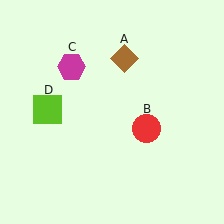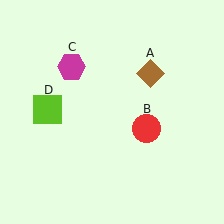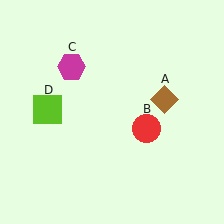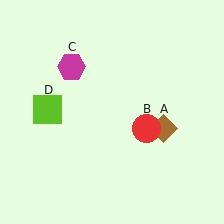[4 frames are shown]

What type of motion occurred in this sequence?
The brown diamond (object A) rotated clockwise around the center of the scene.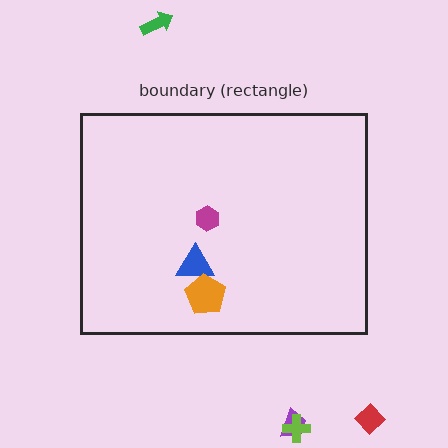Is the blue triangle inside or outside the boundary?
Inside.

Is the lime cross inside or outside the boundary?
Outside.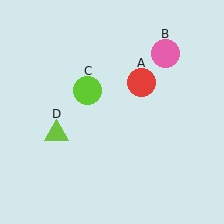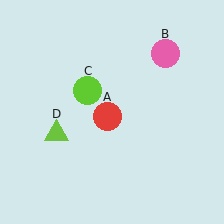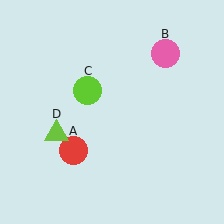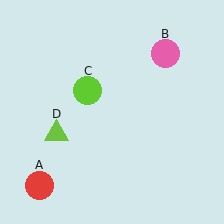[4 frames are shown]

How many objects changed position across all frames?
1 object changed position: red circle (object A).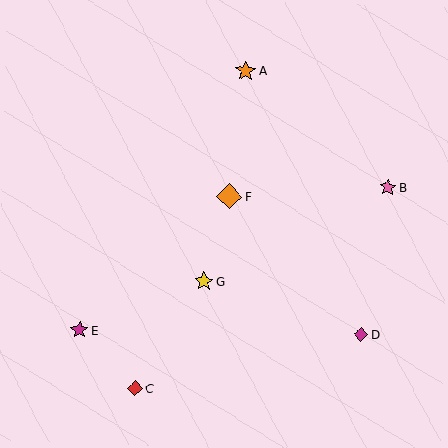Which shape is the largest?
The orange diamond (labeled F) is the largest.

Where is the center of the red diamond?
The center of the red diamond is at (135, 388).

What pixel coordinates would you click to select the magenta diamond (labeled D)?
Click at (361, 334) to select the magenta diamond D.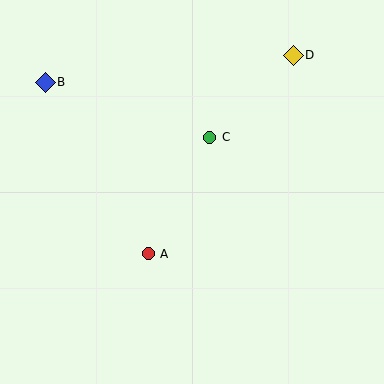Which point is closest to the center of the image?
Point C at (210, 137) is closest to the center.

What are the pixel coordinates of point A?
Point A is at (148, 254).